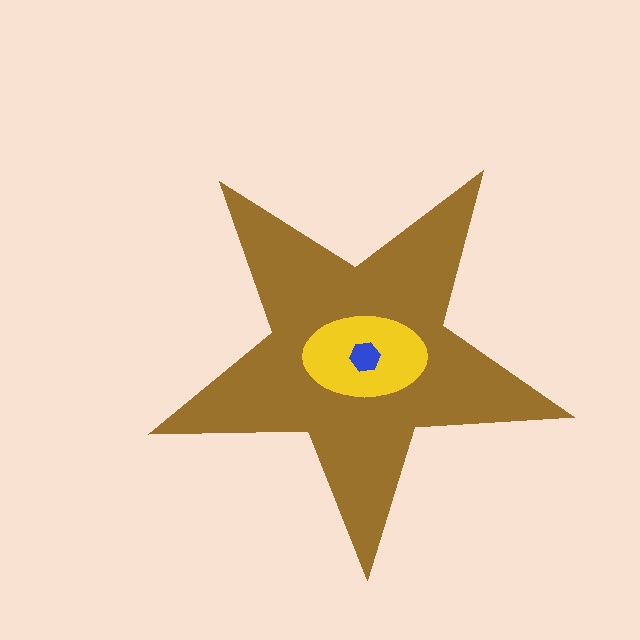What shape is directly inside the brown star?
The yellow ellipse.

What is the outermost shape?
The brown star.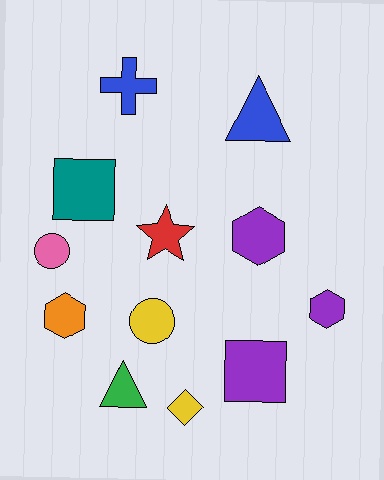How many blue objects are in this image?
There are 2 blue objects.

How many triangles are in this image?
There are 2 triangles.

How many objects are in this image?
There are 12 objects.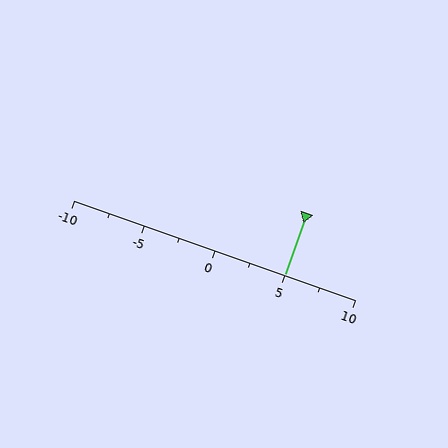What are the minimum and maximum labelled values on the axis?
The axis runs from -10 to 10.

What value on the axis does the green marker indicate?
The marker indicates approximately 5.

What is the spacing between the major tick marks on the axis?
The major ticks are spaced 5 apart.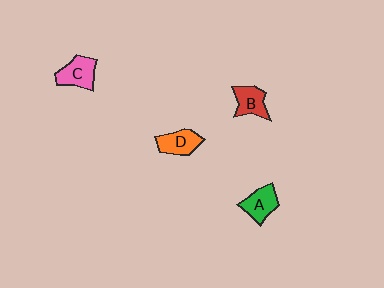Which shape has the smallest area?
Shape B (red).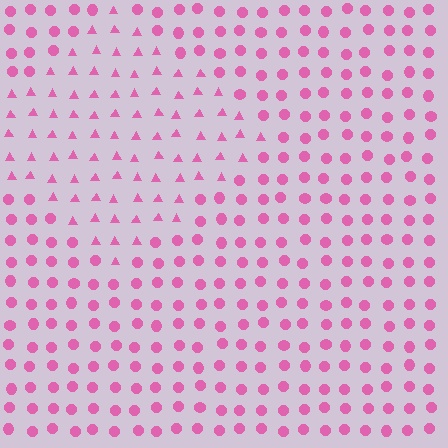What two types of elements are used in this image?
The image uses triangles inside the diamond region and circles outside it.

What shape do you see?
I see a diamond.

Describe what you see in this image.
The image is filled with small pink elements arranged in a uniform grid. A diamond-shaped region contains triangles, while the surrounding area contains circles. The boundary is defined purely by the change in element shape.